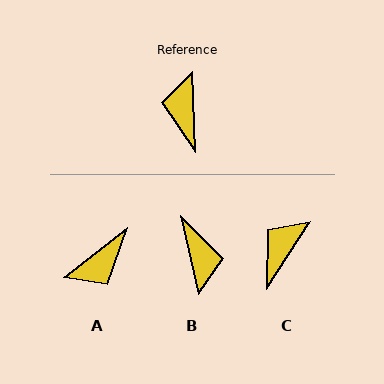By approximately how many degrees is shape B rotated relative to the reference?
Approximately 169 degrees clockwise.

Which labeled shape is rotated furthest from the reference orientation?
B, about 169 degrees away.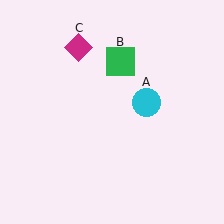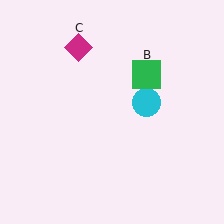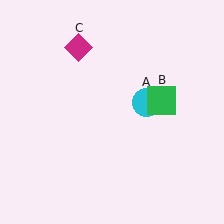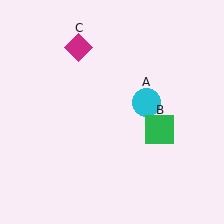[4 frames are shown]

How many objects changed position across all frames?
1 object changed position: green square (object B).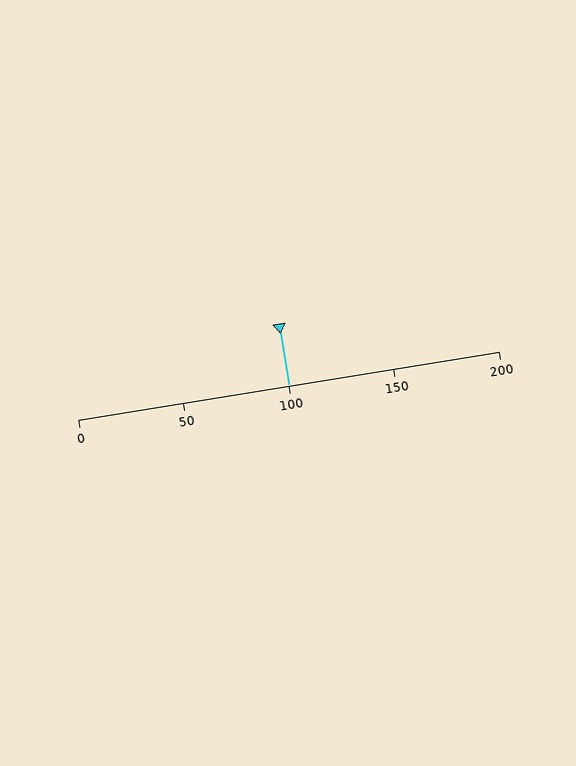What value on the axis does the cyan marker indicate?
The marker indicates approximately 100.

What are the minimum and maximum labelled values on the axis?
The axis runs from 0 to 200.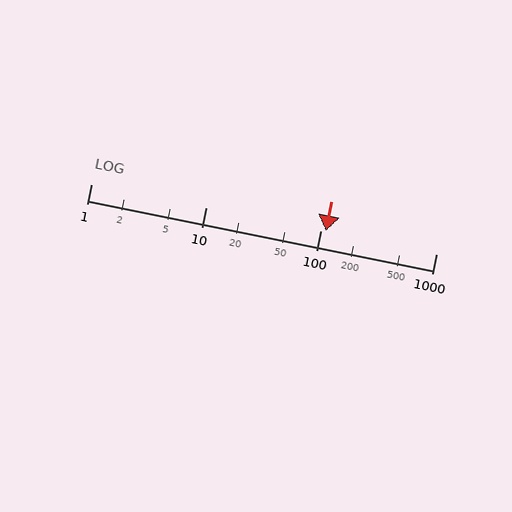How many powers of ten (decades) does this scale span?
The scale spans 3 decades, from 1 to 1000.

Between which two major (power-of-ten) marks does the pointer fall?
The pointer is between 100 and 1000.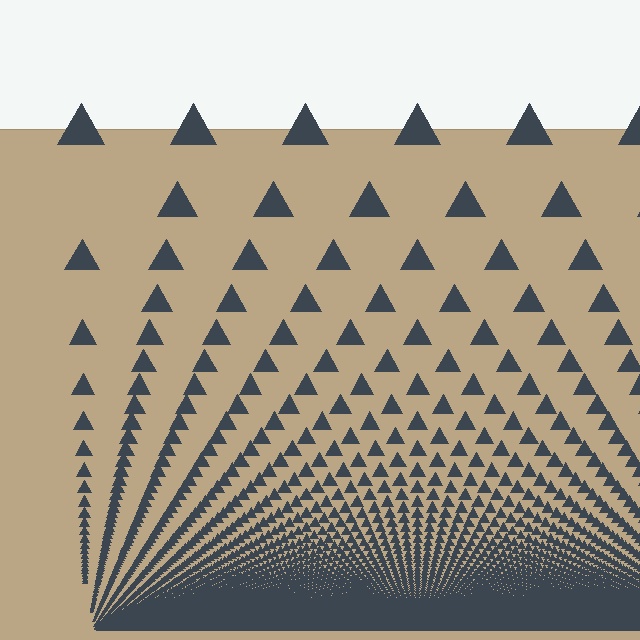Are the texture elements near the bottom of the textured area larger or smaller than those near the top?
Smaller. The gradient is inverted — elements near the bottom are smaller and denser.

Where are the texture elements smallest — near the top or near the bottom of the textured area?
Near the bottom.